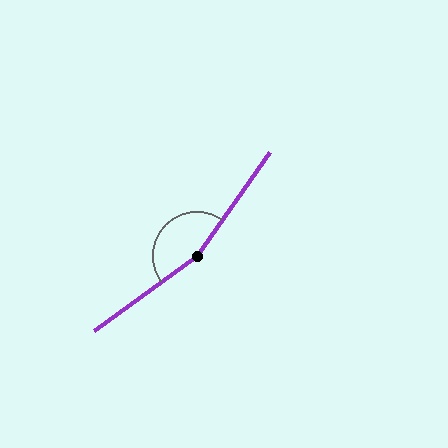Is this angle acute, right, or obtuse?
It is obtuse.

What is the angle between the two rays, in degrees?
Approximately 161 degrees.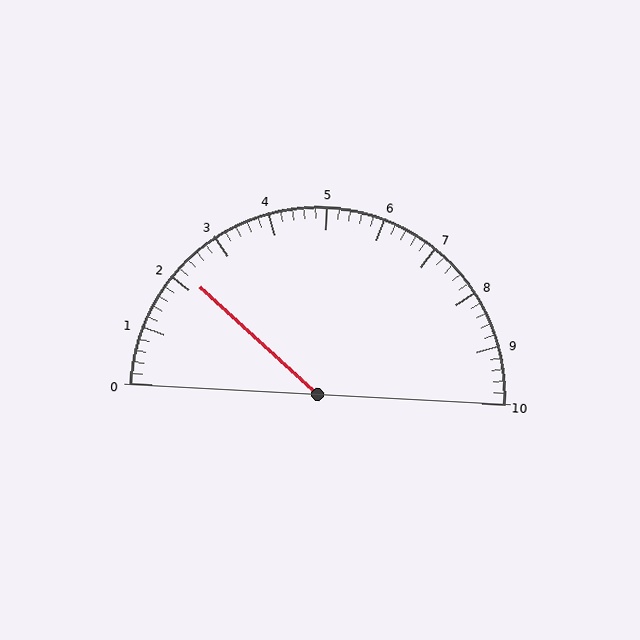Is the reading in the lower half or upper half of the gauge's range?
The reading is in the lower half of the range (0 to 10).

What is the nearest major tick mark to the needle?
The nearest major tick mark is 2.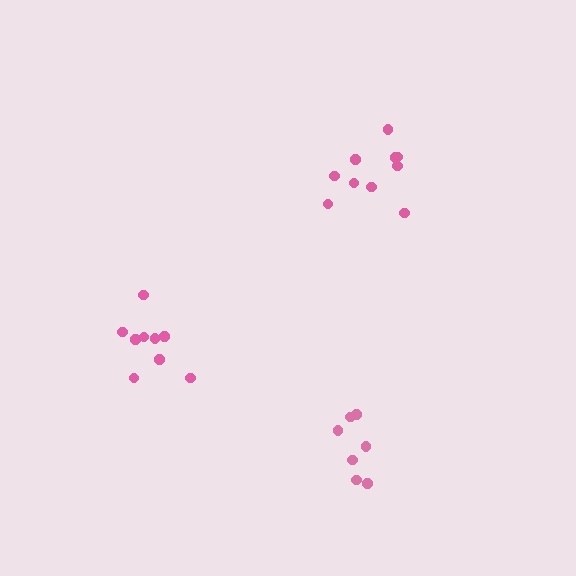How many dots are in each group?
Group 1: 10 dots, Group 2: 7 dots, Group 3: 9 dots (26 total).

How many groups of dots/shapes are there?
There are 3 groups.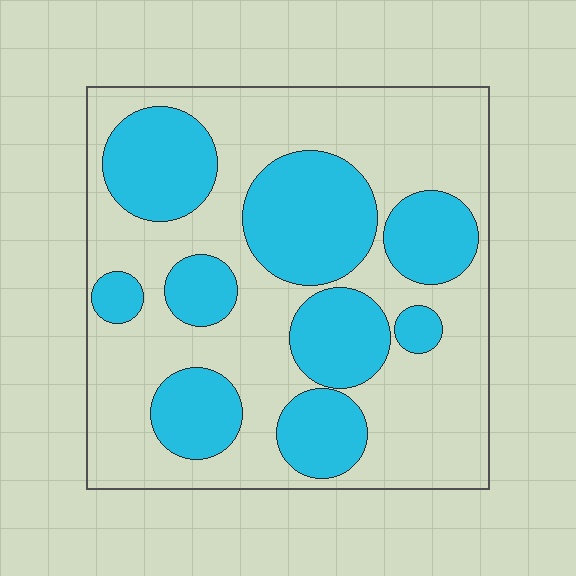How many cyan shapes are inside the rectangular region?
9.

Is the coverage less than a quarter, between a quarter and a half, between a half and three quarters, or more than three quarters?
Between a quarter and a half.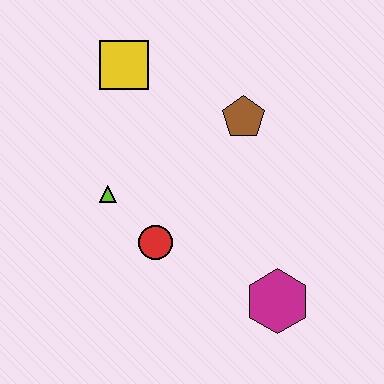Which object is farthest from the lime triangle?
The magenta hexagon is farthest from the lime triangle.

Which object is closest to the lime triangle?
The red circle is closest to the lime triangle.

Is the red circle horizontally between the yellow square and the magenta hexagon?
Yes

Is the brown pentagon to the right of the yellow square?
Yes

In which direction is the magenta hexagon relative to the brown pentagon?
The magenta hexagon is below the brown pentagon.